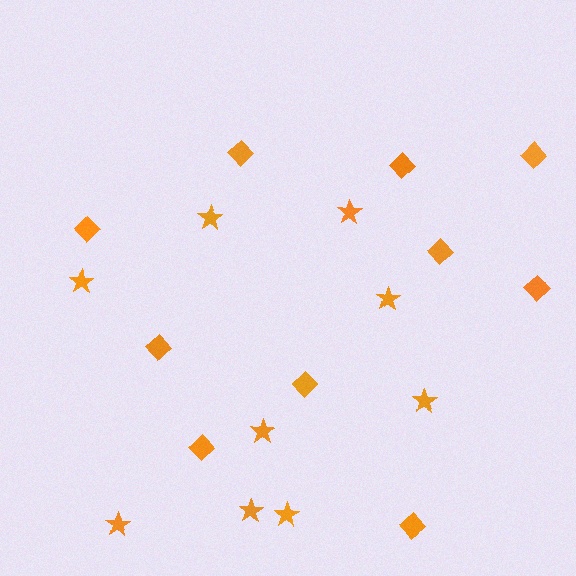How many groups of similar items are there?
There are 2 groups: one group of diamonds (10) and one group of stars (9).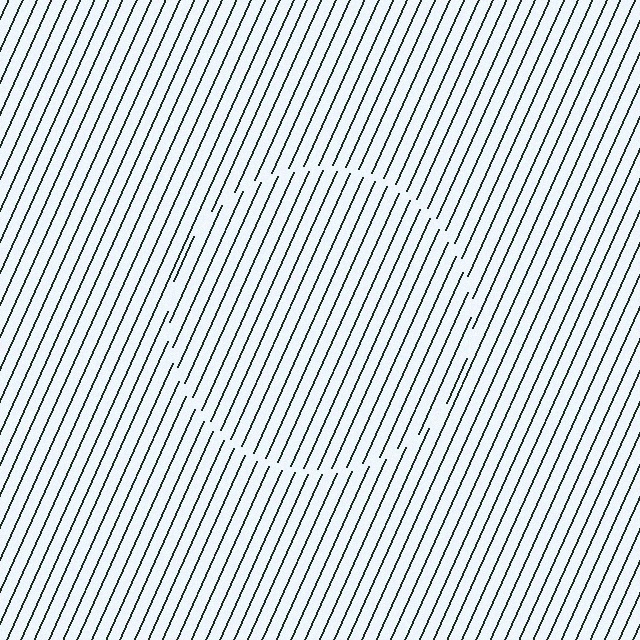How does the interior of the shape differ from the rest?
The interior of the shape contains the same grating, shifted by half a period — the contour is defined by the phase discontinuity where line-ends from the inner and outer gratings abut.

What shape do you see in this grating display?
An illusory circle. The interior of the shape contains the same grating, shifted by half a period — the contour is defined by the phase discontinuity where line-ends from the inner and outer gratings abut.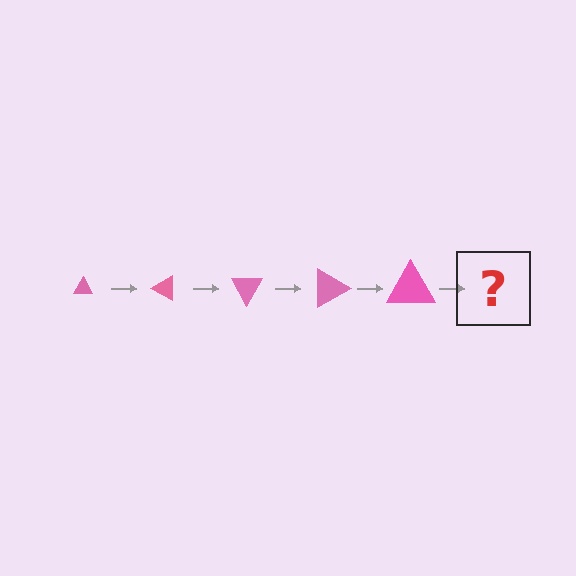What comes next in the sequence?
The next element should be a triangle, larger than the previous one and rotated 150 degrees from the start.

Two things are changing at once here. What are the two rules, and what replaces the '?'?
The two rules are that the triangle grows larger each step and it rotates 30 degrees each step. The '?' should be a triangle, larger than the previous one and rotated 150 degrees from the start.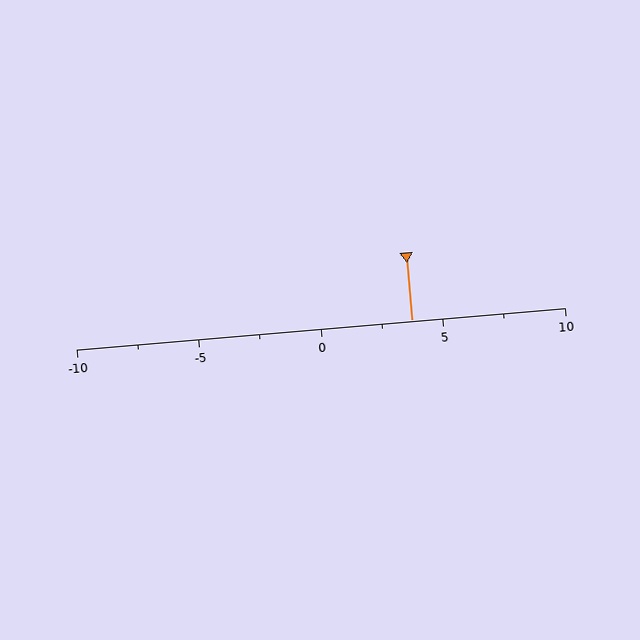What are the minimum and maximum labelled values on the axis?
The axis runs from -10 to 10.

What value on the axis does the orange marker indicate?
The marker indicates approximately 3.8.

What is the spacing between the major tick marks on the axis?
The major ticks are spaced 5 apart.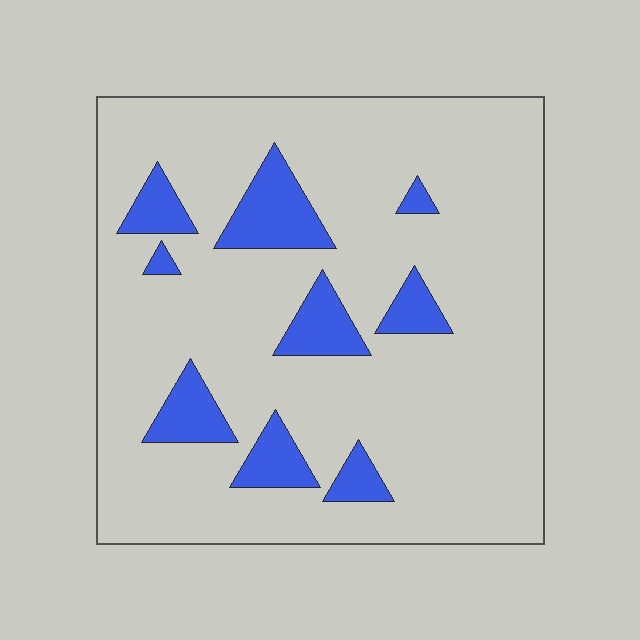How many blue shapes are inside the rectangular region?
9.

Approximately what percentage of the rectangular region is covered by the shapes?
Approximately 15%.